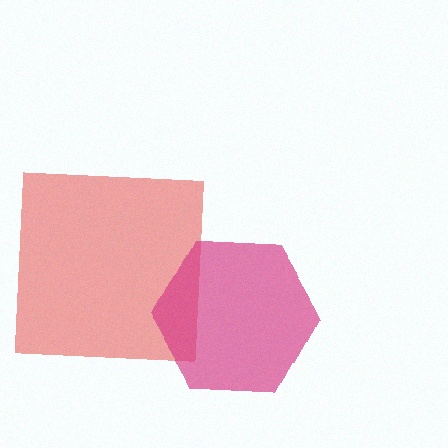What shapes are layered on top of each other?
The layered shapes are: a red square, a magenta hexagon.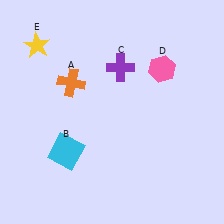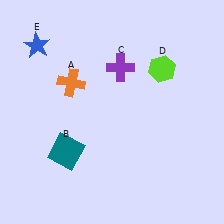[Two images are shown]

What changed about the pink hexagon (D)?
In Image 1, D is pink. In Image 2, it changed to lime.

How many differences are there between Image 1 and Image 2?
There are 3 differences between the two images.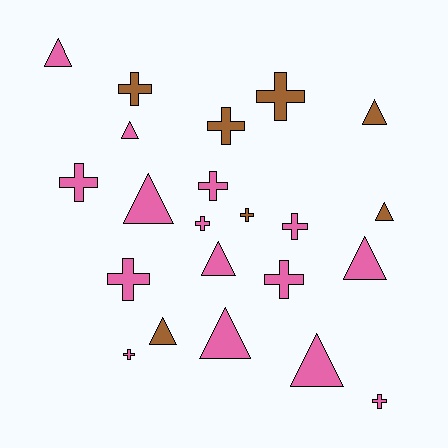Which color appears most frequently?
Pink, with 15 objects.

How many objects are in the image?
There are 22 objects.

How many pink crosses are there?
There are 8 pink crosses.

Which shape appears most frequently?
Cross, with 12 objects.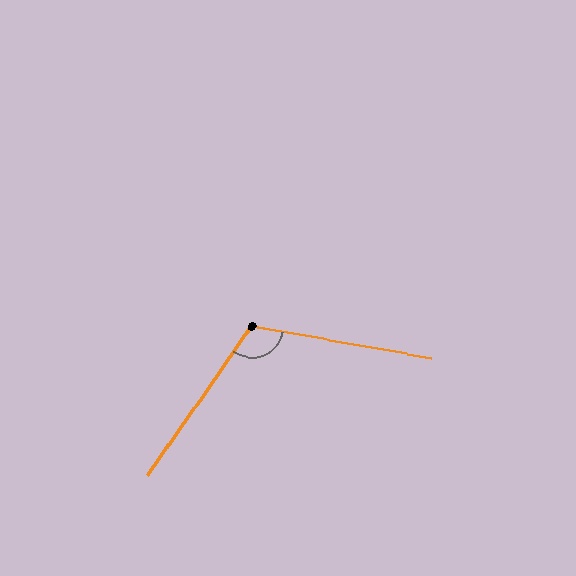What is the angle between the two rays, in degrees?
Approximately 115 degrees.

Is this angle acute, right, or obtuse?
It is obtuse.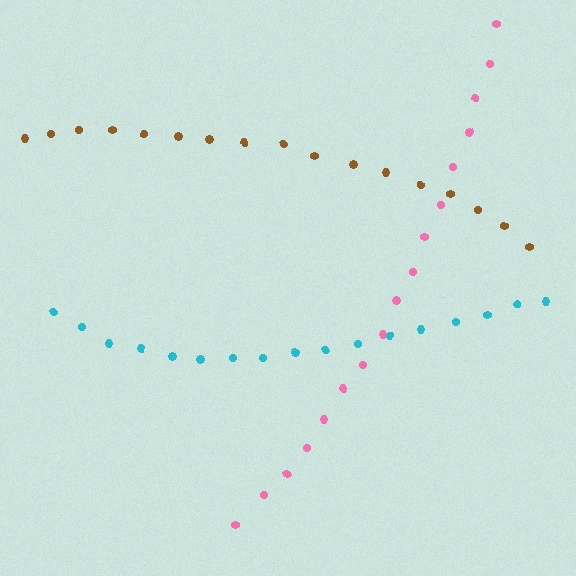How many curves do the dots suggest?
There are 3 distinct paths.